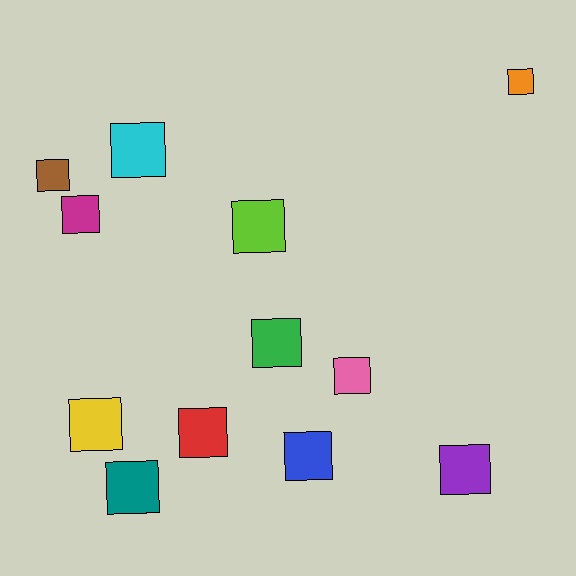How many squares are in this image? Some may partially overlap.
There are 12 squares.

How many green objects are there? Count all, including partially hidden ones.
There is 1 green object.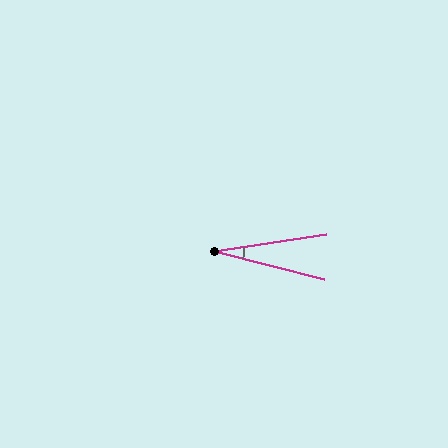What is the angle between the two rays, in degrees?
Approximately 23 degrees.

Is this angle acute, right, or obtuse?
It is acute.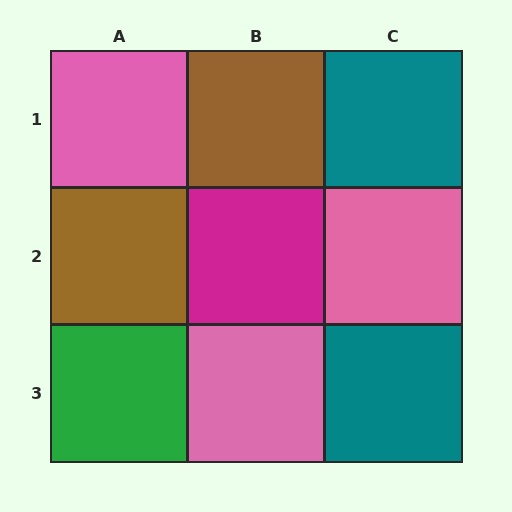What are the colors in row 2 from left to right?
Brown, magenta, pink.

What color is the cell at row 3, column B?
Pink.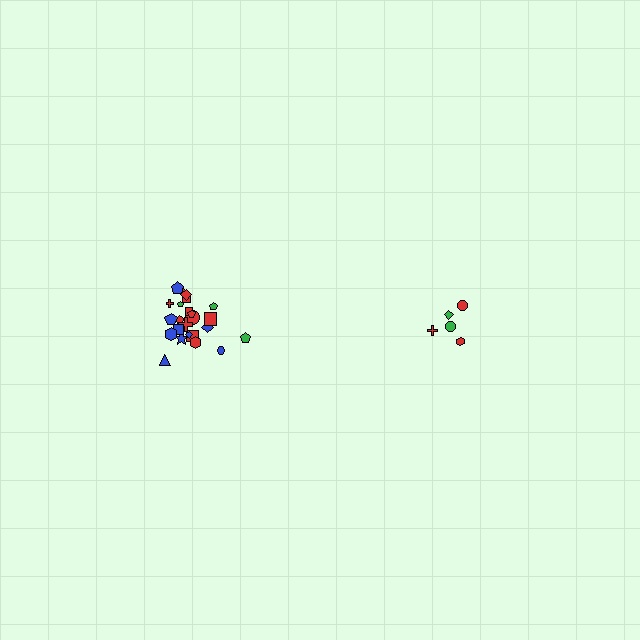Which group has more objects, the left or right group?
The left group.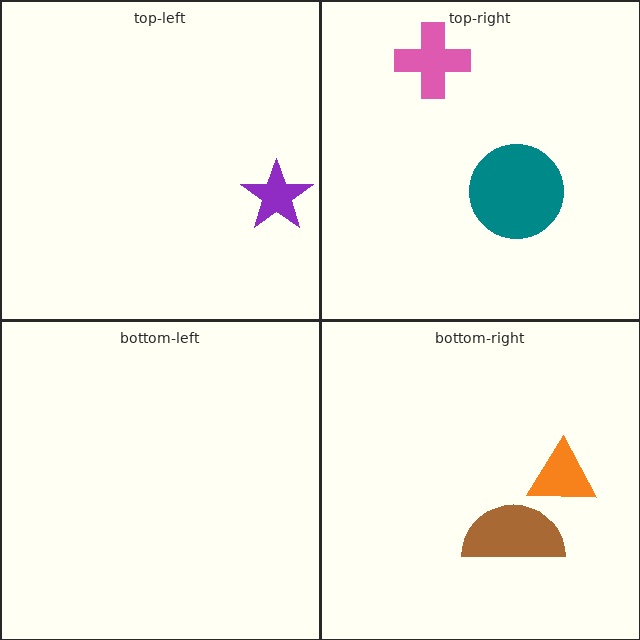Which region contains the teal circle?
The top-right region.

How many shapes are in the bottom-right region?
2.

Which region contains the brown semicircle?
The bottom-right region.